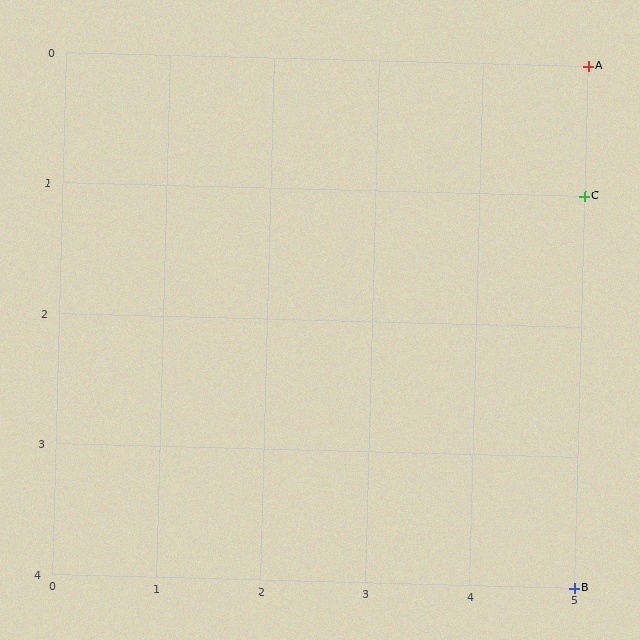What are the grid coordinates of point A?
Point A is at grid coordinates (5, 0).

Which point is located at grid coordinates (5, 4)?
Point B is at (5, 4).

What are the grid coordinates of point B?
Point B is at grid coordinates (5, 4).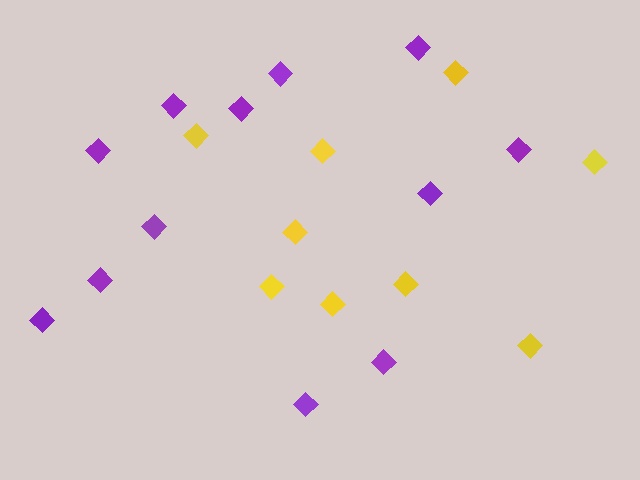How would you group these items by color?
There are 2 groups: one group of purple diamonds (12) and one group of yellow diamonds (9).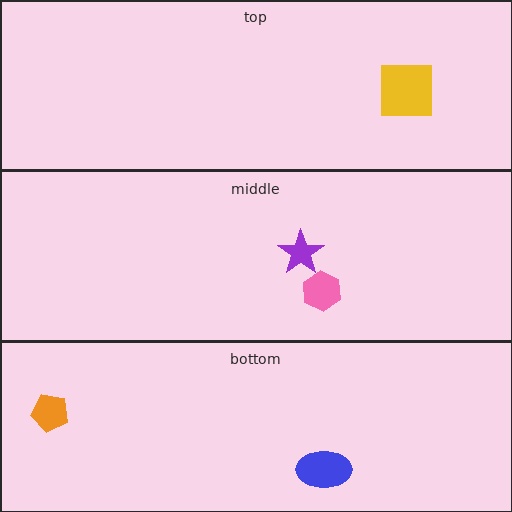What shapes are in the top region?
The yellow square.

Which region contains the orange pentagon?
The bottom region.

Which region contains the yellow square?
The top region.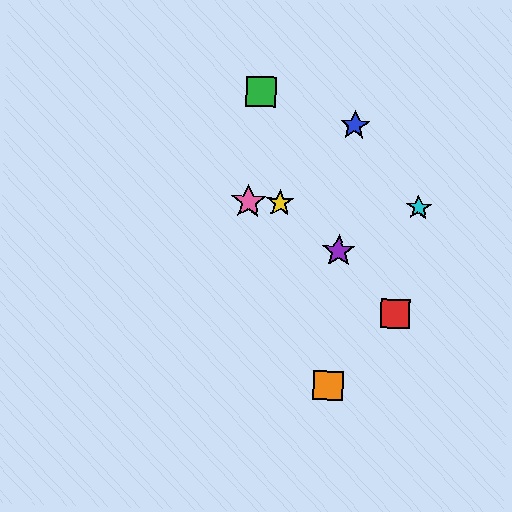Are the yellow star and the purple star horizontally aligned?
No, the yellow star is at y≈203 and the purple star is at y≈251.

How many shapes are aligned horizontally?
3 shapes (the yellow star, the cyan star, the pink star) are aligned horizontally.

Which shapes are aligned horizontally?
The yellow star, the cyan star, the pink star are aligned horizontally.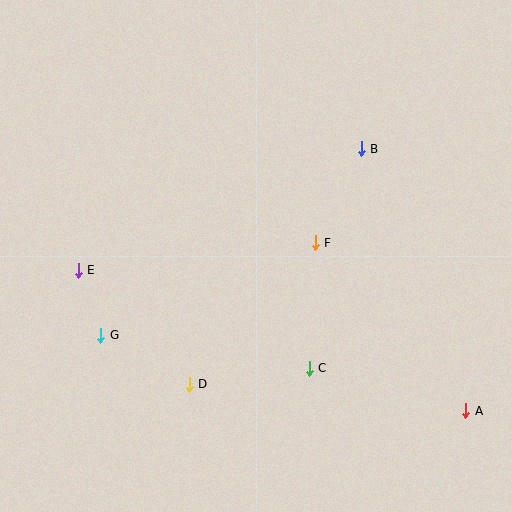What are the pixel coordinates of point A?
Point A is at (466, 411).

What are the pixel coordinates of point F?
Point F is at (315, 243).